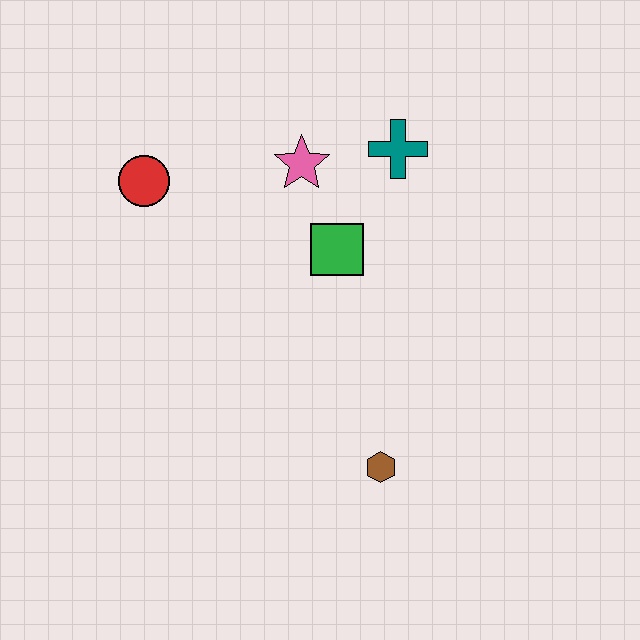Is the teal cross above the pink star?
Yes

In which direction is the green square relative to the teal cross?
The green square is below the teal cross.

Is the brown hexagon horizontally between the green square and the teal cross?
Yes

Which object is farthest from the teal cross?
The brown hexagon is farthest from the teal cross.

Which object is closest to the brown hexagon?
The green square is closest to the brown hexagon.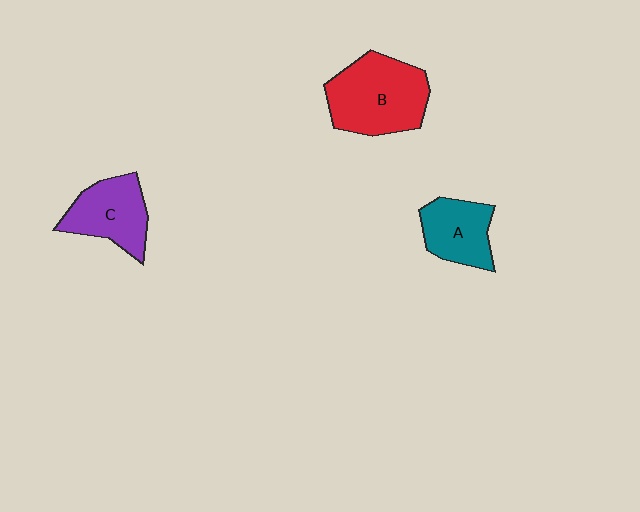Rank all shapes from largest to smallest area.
From largest to smallest: B (red), C (purple), A (teal).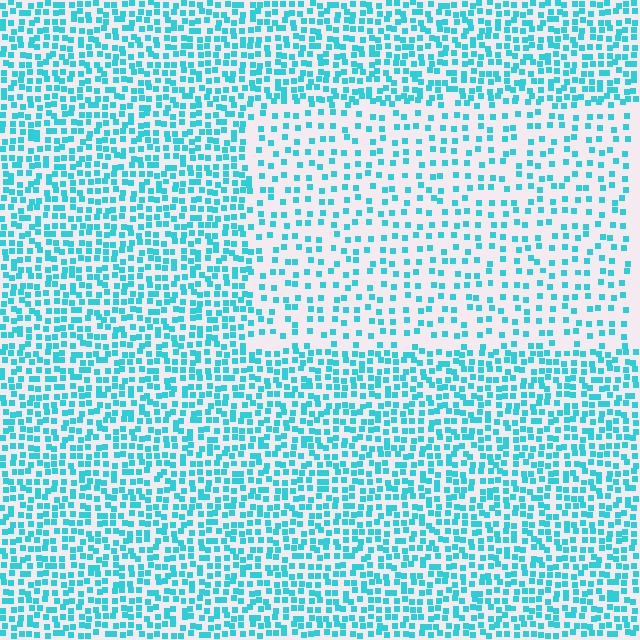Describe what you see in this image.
The image contains small cyan elements arranged at two different densities. A rectangle-shaped region is visible where the elements are less densely packed than the surrounding area.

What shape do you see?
I see a rectangle.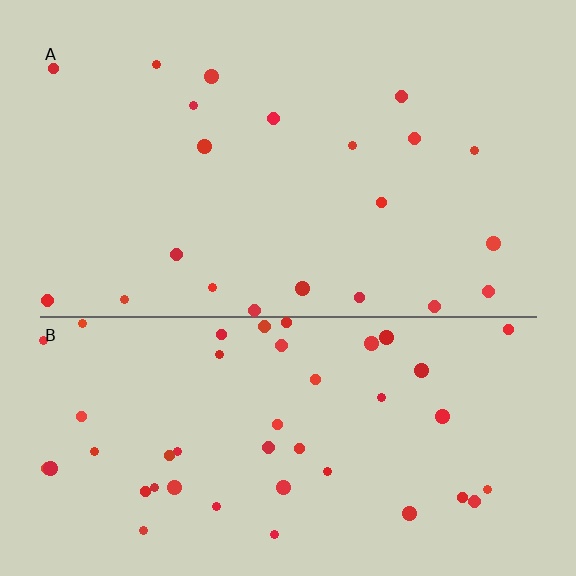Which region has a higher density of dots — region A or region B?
B (the bottom).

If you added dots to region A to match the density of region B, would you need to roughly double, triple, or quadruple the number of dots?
Approximately double.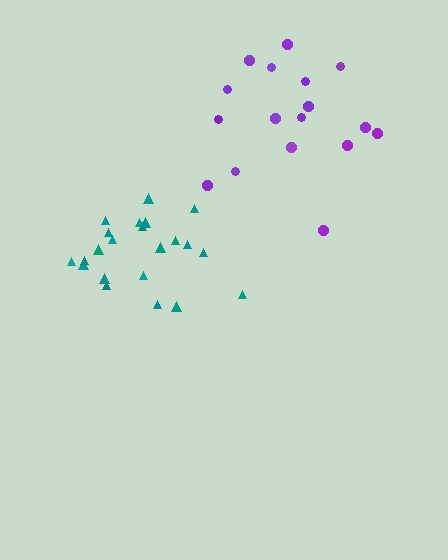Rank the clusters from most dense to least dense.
teal, purple.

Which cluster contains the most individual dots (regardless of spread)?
Teal (22).